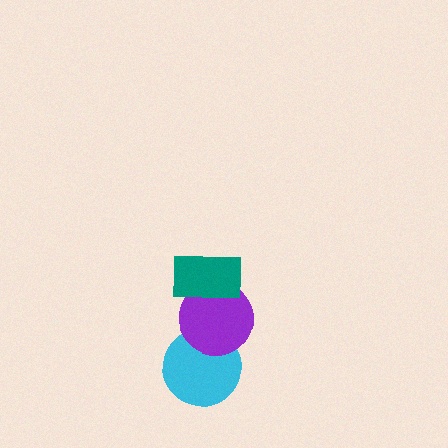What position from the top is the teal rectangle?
The teal rectangle is 1st from the top.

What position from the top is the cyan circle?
The cyan circle is 3rd from the top.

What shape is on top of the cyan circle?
The purple circle is on top of the cyan circle.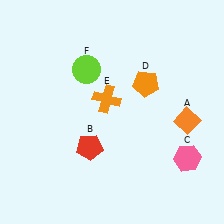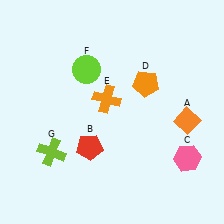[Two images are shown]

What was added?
A lime cross (G) was added in Image 2.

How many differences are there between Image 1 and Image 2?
There is 1 difference between the two images.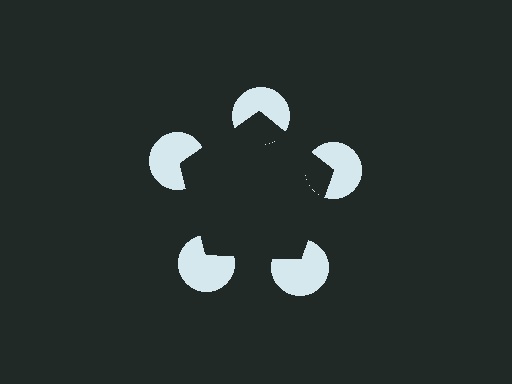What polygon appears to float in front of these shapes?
An illusory pentagon — its edges are inferred from the aligned wedge cuts in the pac-man discs, not physically drawn.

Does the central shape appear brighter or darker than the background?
It typically appears slightly darker than the background, even though no actual brightness change is drawn.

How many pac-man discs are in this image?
There are 5 — one at each vertex of the illusory pentagon.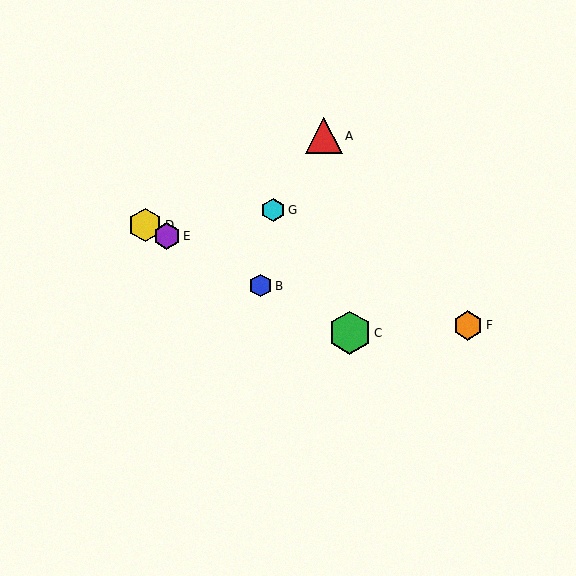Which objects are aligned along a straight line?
Objects B, C, D, E are aligned along a straight line.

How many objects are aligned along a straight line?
4 objects (B, C, D, E) are aligned along a straight line.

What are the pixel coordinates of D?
Object D is at (145, 225).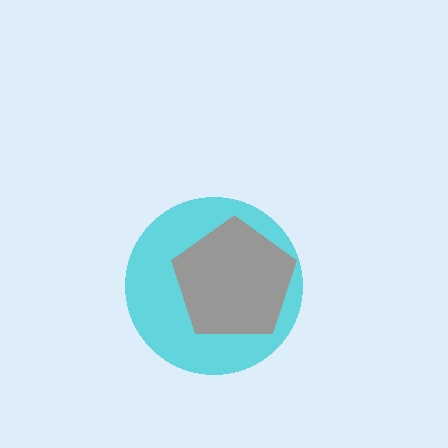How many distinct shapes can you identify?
There are 2 distinct shapes: a cyan circle, a red pentagon.